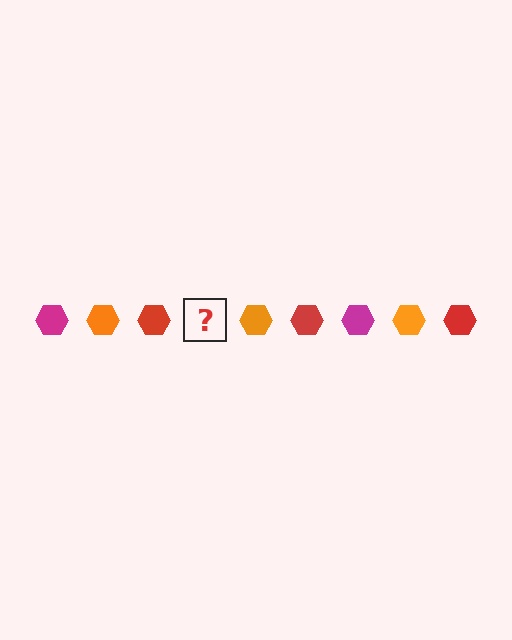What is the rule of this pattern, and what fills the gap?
The rule is that the pattern cycles through magenta, orange, red hexagons. The gap should be filled with a magenta hexagon.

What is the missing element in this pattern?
The missing element is a magenta hexagon.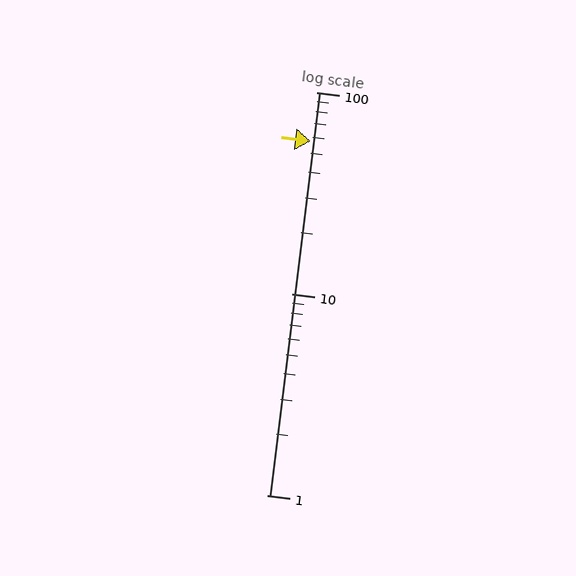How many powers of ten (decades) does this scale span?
The scale spans 2 decades, from 1 to 100.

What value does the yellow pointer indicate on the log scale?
The pointer indicates approximately 57.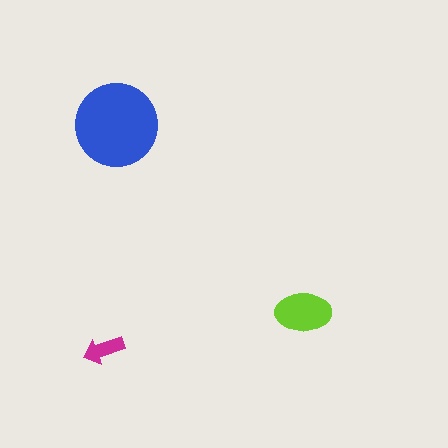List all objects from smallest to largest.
The magenta arrow, the lime ellipse, the blue circle.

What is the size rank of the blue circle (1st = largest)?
1st.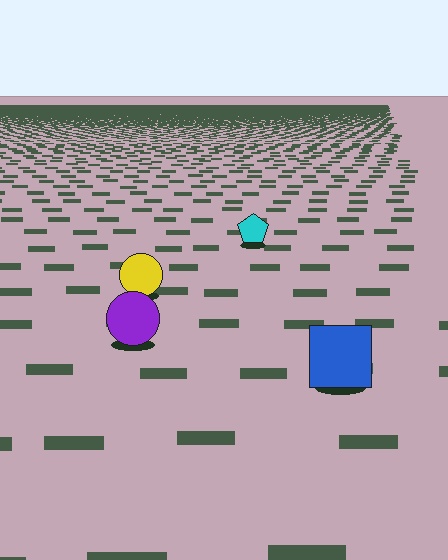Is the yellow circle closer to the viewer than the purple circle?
No. The purple circle is closer — you can tell from the texture gradient: the ground texture is coarser near it.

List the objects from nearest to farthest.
From nearest to farthest: the blue square, the purple circle, the yellow circle, the cyan pentagon.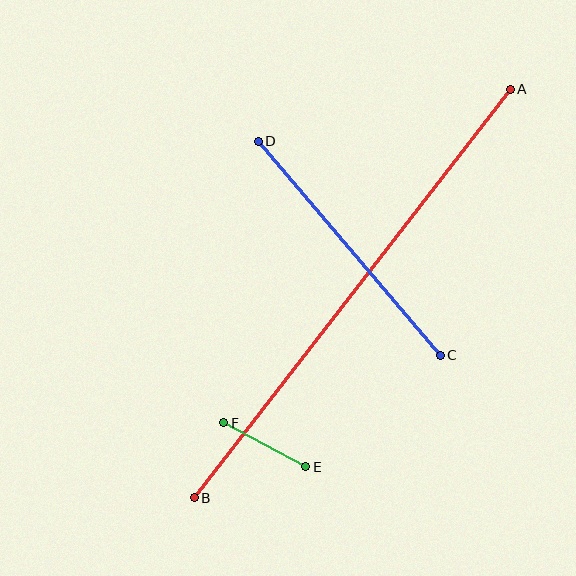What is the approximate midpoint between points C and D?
The midpoint is at approximately (349, 248) pixels.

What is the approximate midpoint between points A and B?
The midpoint is at approximately (352, 293) pixels.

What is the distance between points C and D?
The distance is approximately 281 pixels.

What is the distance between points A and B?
The distance is approximately 517 pixels.